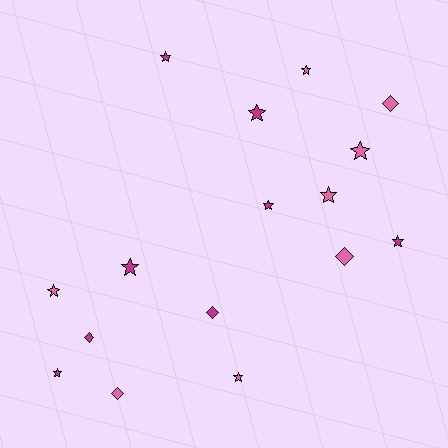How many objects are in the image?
There are 16 objects.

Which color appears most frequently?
Pink, with 8 objects.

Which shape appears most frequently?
Star, with 11 objects.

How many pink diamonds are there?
There are 3 pink diamonds.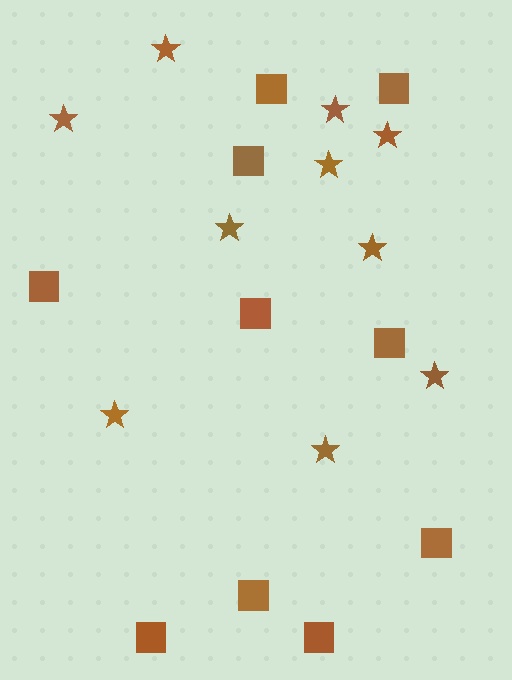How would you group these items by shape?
There are 2 groups: one group of stars (10) and one group of squares (10).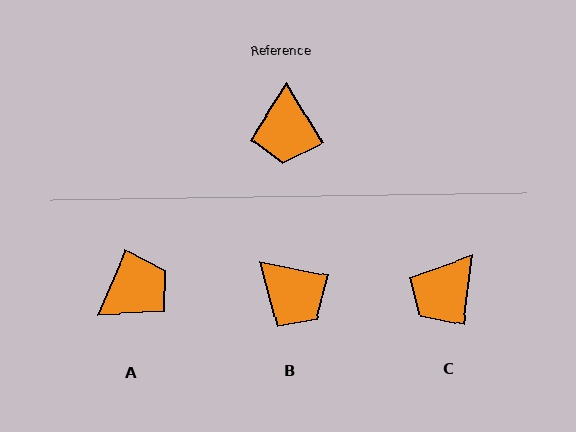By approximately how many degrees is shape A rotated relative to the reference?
Approximately 126 degrees counter-clockwise.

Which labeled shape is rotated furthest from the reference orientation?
A, about 126 degrees away.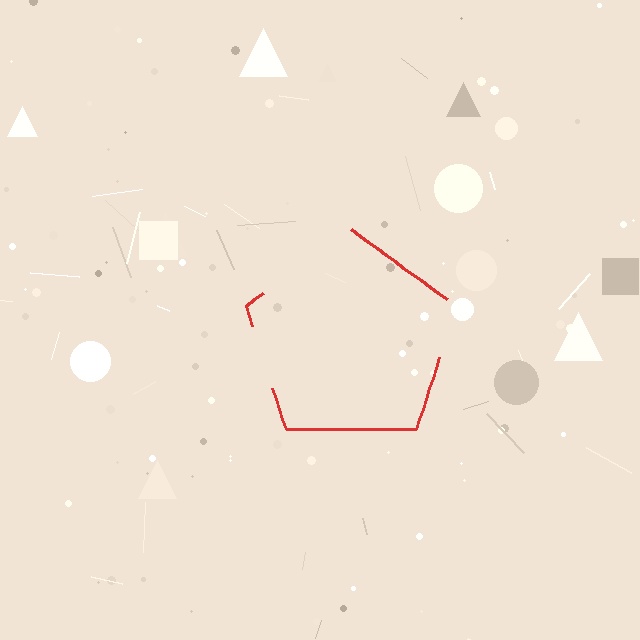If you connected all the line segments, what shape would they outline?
They would outline a pentagon.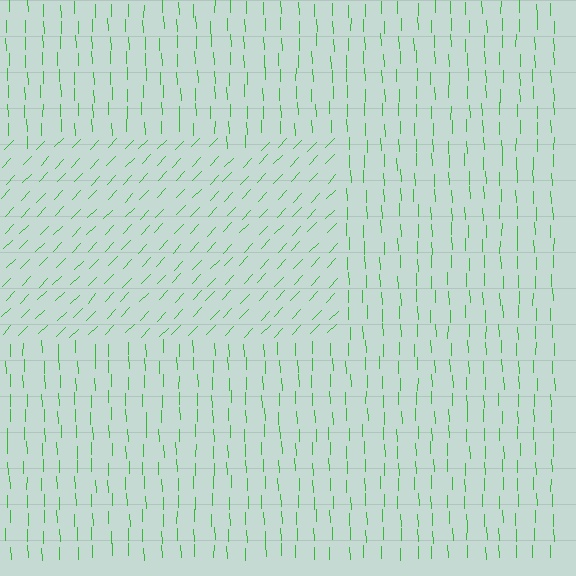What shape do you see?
I see a rectangle.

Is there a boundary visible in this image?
Yes, there is a texture boundary formed by a change in line orientation.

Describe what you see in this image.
The image is filled with small green line segments. A rectangle region in the image has lines oriented differently from the surrounding lines, creating a visible texture boundary.